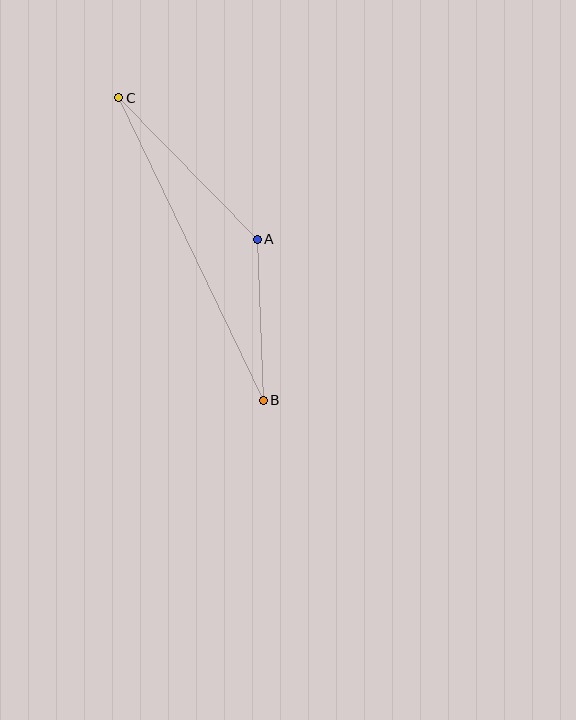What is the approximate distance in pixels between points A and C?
The distance between A and C is approximately 198 pixels.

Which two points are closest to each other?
Points A and B are closest to each other.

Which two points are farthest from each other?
Points B and C are farthest from each other.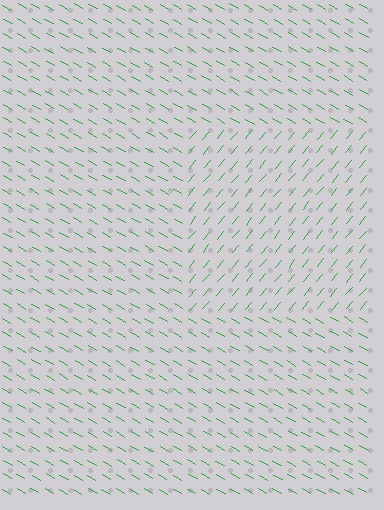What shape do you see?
I see a rectangle.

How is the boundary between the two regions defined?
The boundary is defined purely by a change in line orientation (approximately 80 degrees difference). All lines are the same color and thickness.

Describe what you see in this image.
The image is filled with small green line segments. A rectangle region in the image has lines oriented differently from the surrounding lines, creating a visible texture boundary.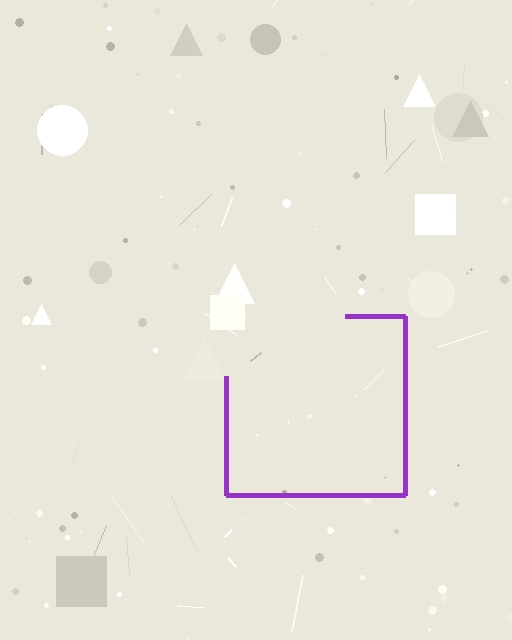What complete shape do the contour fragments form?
The contour fragments form a square.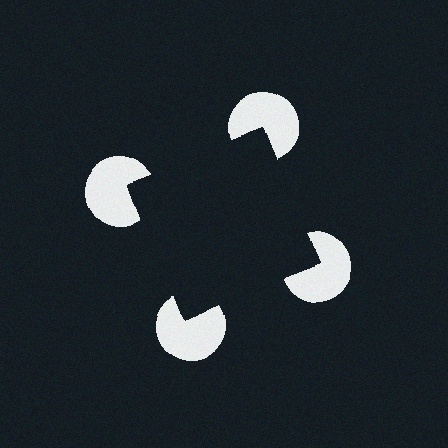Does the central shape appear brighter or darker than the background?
It typically appears slightly darker than the background, even though no actual brightness change is drawn.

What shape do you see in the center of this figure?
An illusory square — its edges are inferred from the aligned wedge cuts in the pac-man discs, not physically drawn.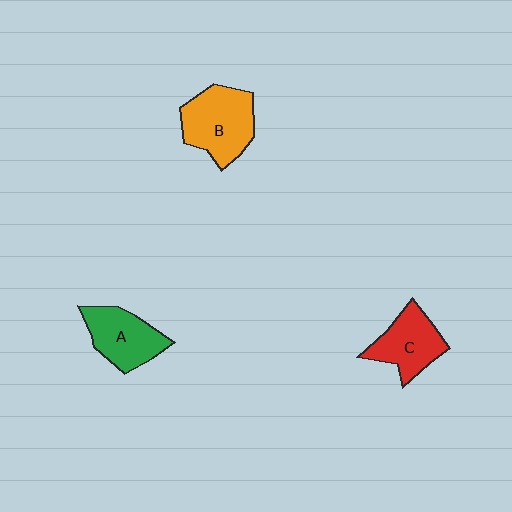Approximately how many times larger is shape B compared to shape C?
Approximately 1.3 times.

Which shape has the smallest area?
Shape C (red).